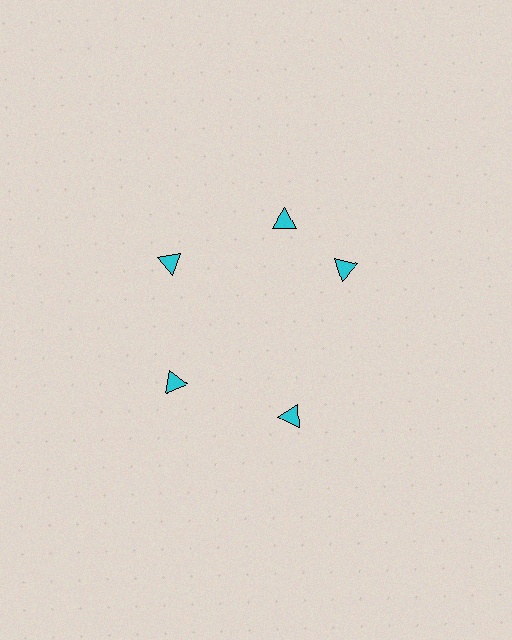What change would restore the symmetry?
The symmetry would be restored by rotating it back into even spacing with its neighbors so that all 5 triangles sit at equal angles and equal distance from the center.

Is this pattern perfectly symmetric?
No. The 5 cyan triangles are arranged in a ring, but one element near the 3 o'clock position is rotated out of alignment along the ring, breaking the 5-fold rotational symmetry.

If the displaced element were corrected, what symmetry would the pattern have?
It would have 5-fold rotational symmetry — the pattern would map onto itself every 72 degrees.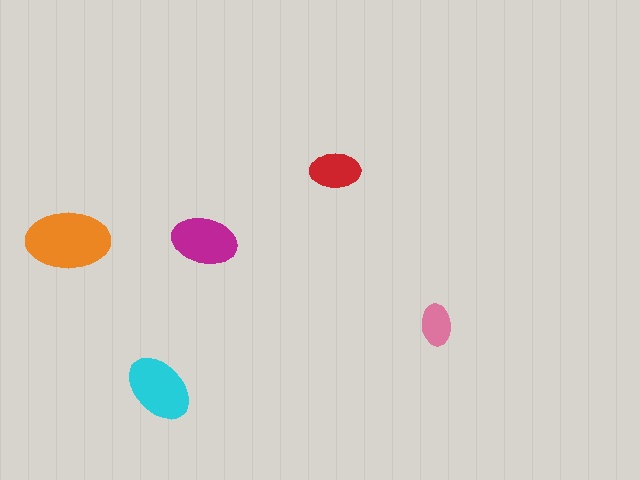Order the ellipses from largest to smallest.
the orange one, the cyan one, the magenta one, the red one, the pink one.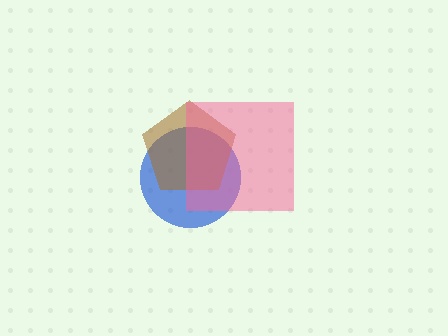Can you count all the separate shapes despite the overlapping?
Yes, there are 3 separate shapes.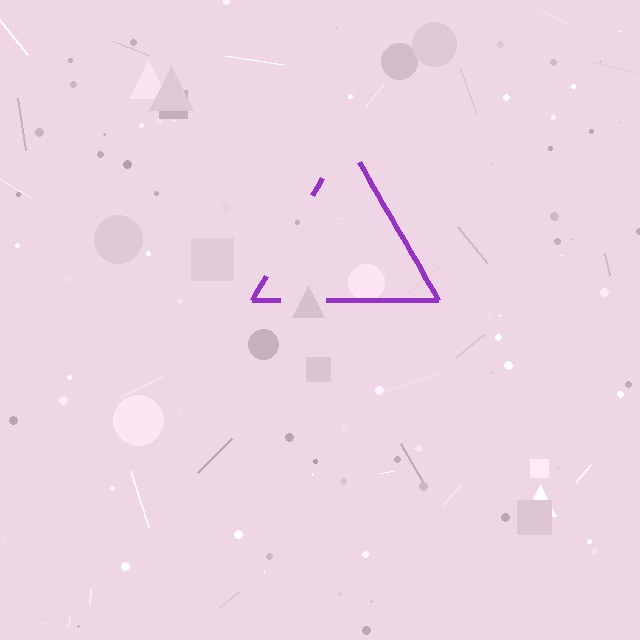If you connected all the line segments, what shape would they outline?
They would outline a triangle.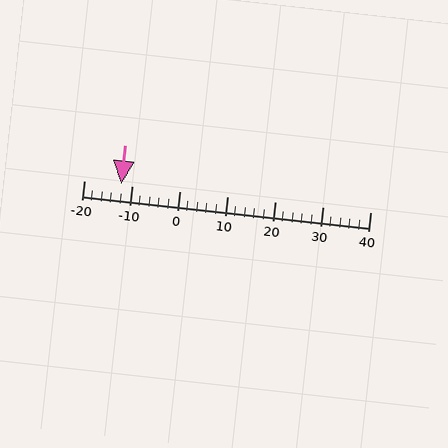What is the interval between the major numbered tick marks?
The major tick marks are spaced 10 units apart.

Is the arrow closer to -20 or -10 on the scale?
The arrow is closer to -10.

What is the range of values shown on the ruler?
The ruler shows values from -20 to 40.